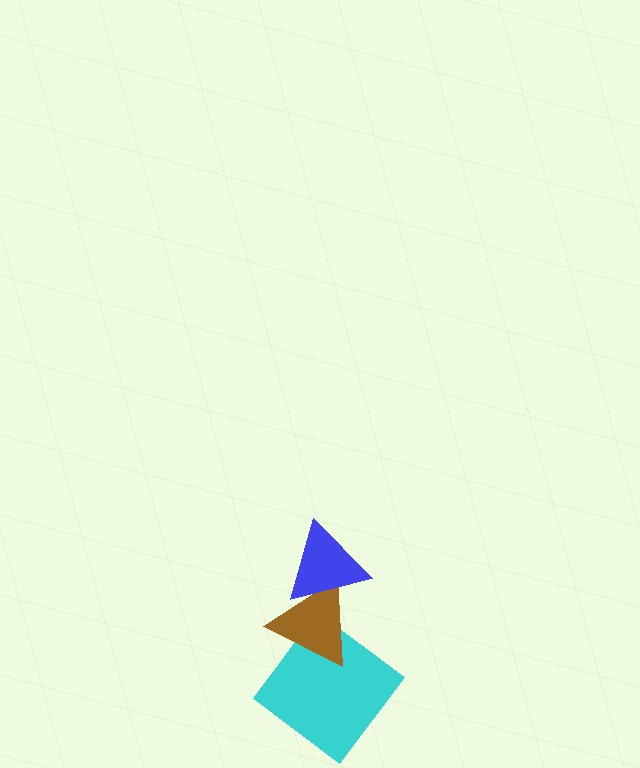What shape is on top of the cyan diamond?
The brown triangle is on top of the cyan diamond.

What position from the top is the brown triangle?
The brown triangle is 2nd from the top.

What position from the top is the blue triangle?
The blue triangle is 1st from the top.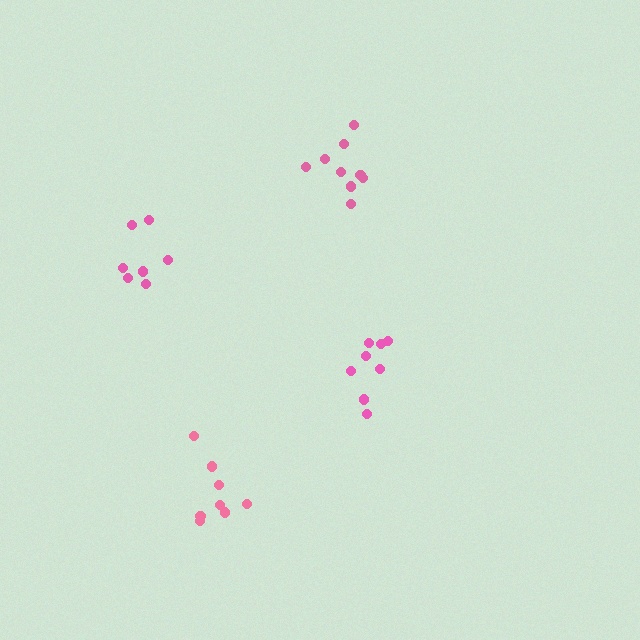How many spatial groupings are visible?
There are 4 spatial groupings.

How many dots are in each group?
Group 1: 8 dots, Group 2: 7 dots, Group 3: 8 dots, Group 4: 9 dots (32 total).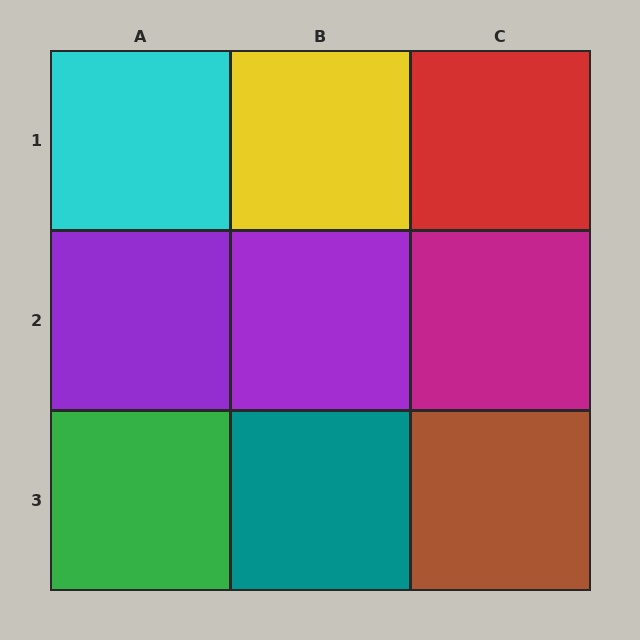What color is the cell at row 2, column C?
Magenta.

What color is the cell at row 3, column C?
Brown.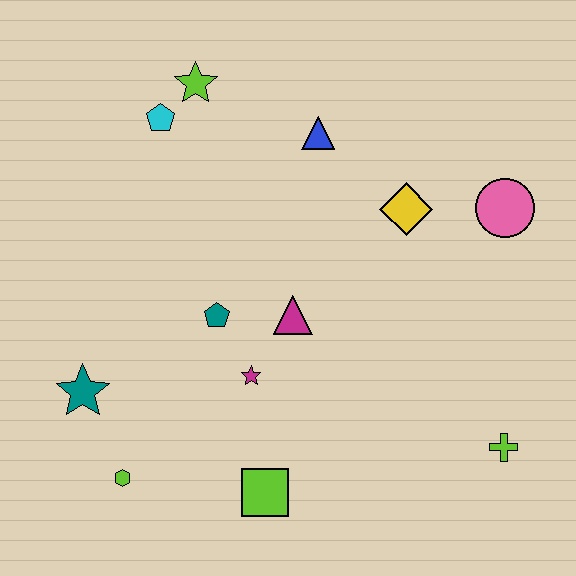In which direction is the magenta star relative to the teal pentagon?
The magenta star is below the teal pentagon.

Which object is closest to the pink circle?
The yellow diamond is closest to the pink circle.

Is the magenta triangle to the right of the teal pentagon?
Yes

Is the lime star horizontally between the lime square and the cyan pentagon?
Yes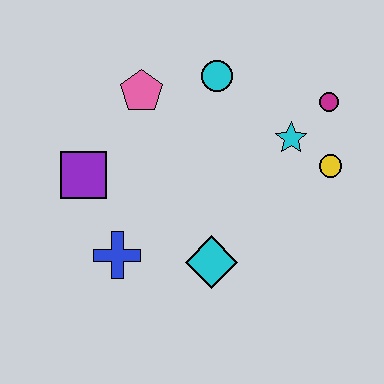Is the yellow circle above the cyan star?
No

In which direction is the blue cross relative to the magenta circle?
The blue cross is to the left of the magenta circle.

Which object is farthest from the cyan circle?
The blue cross is farthest from the cyan circle.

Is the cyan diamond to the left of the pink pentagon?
No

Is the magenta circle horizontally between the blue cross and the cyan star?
No